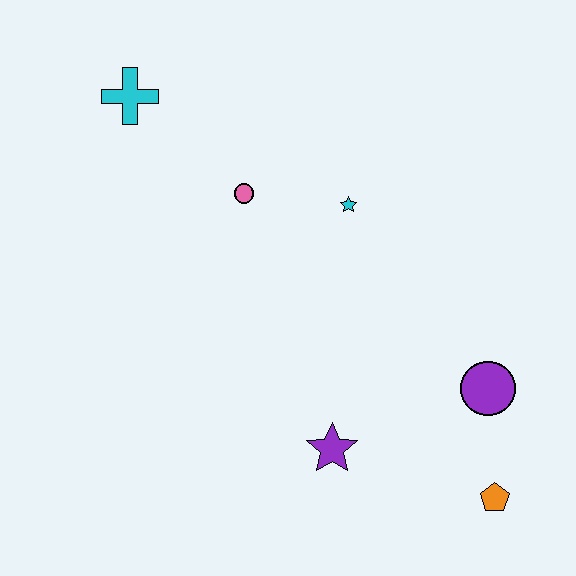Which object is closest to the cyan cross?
The pink circle is closest to the cyan cross.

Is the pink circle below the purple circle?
No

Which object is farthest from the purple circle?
The cyan cross is farthest from the purple circle.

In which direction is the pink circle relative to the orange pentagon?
The pink circle is above the orange pentagon.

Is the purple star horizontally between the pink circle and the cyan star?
Yes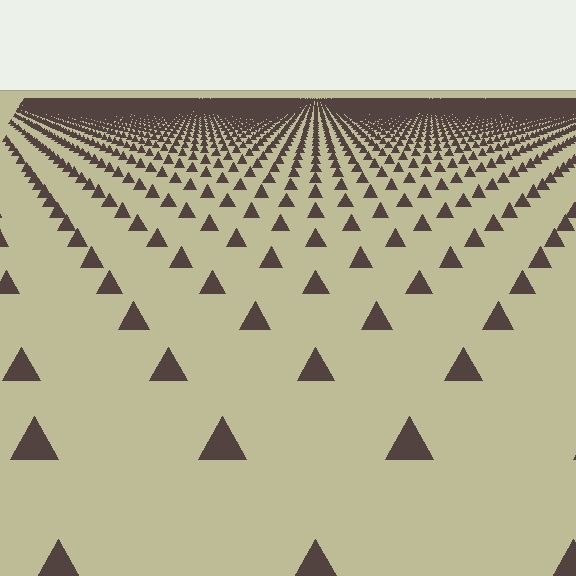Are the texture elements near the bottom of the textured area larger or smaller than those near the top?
Larger. Near the bottom, elements are closer to the viewer and appear at a bigger on-screen size.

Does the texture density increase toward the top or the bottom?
Density increases toward the top.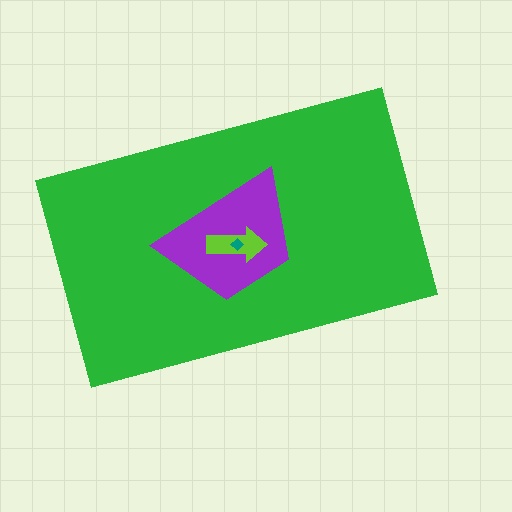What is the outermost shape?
The green rectangle.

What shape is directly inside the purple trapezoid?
The lime arrow.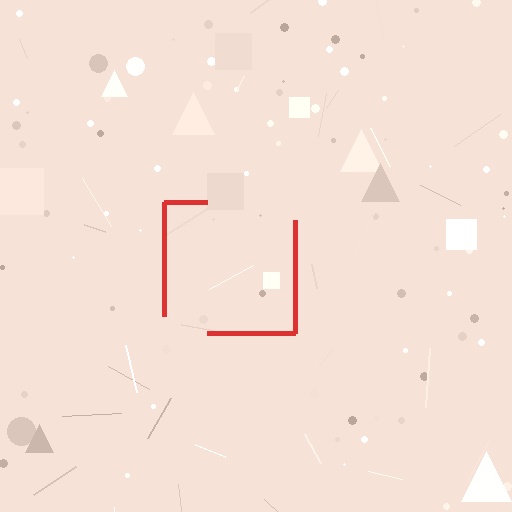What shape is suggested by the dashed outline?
The dashed outline suggests a square.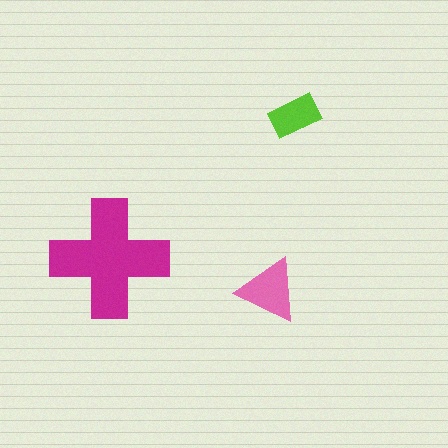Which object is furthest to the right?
The lime rectangle is rightmost.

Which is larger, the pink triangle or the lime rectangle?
The pink triangle.